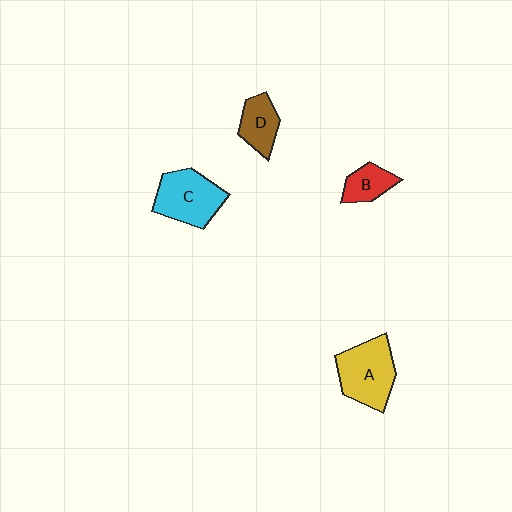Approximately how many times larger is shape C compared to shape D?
Approximately 1.6 times.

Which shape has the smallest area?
Shape B (red).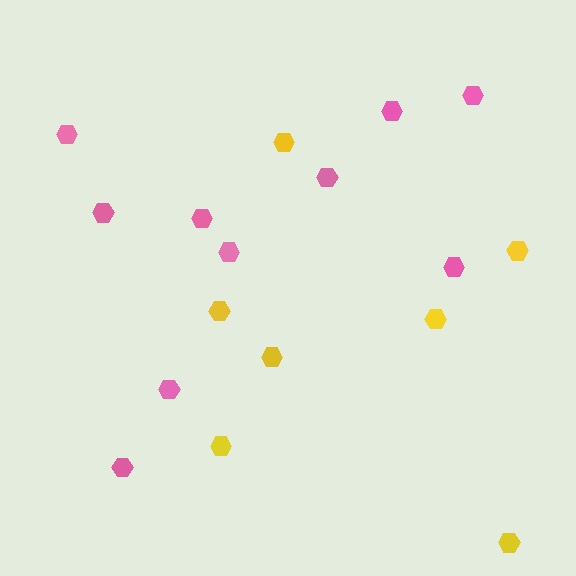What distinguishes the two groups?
There are 2 groups: one group of pink hexagons (10) and one group of yellow hexagons (7).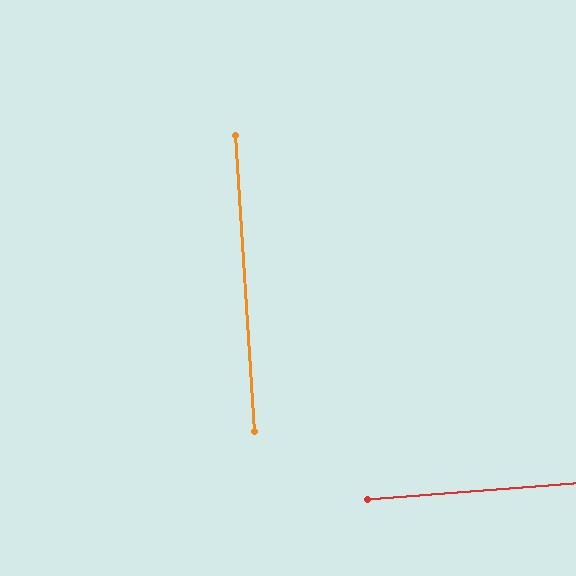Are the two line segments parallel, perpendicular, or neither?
Perpendicular — they meet at approximately 89°.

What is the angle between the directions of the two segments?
Approximately 89 degrees.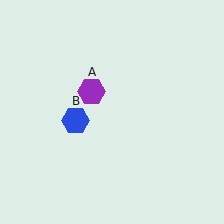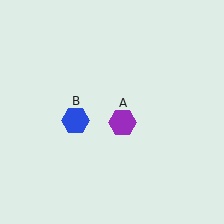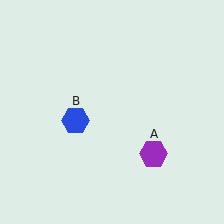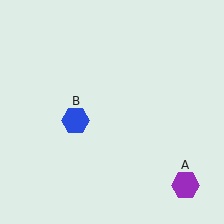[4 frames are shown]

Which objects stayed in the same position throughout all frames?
Blue hexagon (object B) remained stationary.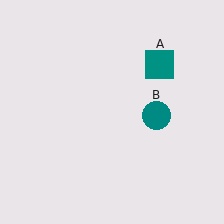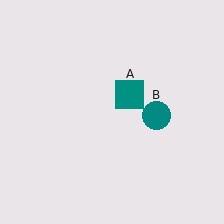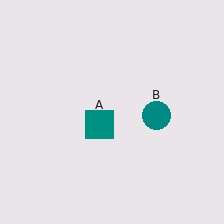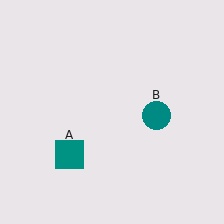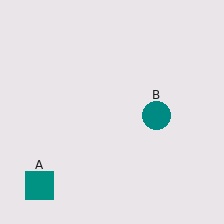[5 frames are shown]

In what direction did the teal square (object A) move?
The teal square (object A) moved down and to the left.